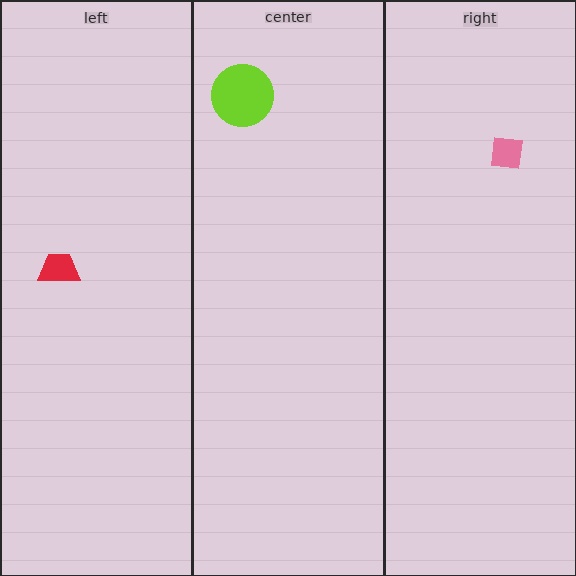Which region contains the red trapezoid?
The left region.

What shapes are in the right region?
The pink square.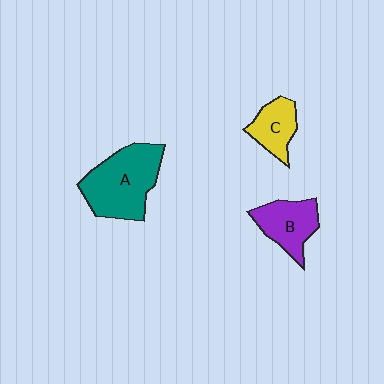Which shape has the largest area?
Shape A (teal).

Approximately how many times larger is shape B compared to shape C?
Approximately 1.3 times.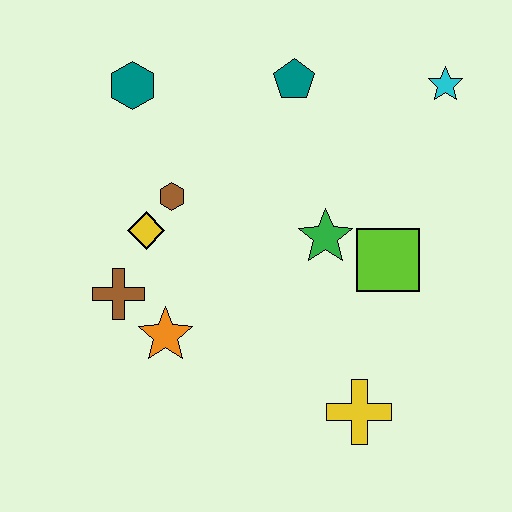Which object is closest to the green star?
The lime square is closest to the green star.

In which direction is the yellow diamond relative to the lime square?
The yellow diamond is to the left of the lime square.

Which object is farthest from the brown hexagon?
The cyan star is farthest from the brown hexagon.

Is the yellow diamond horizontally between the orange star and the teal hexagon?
Yes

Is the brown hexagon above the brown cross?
Yes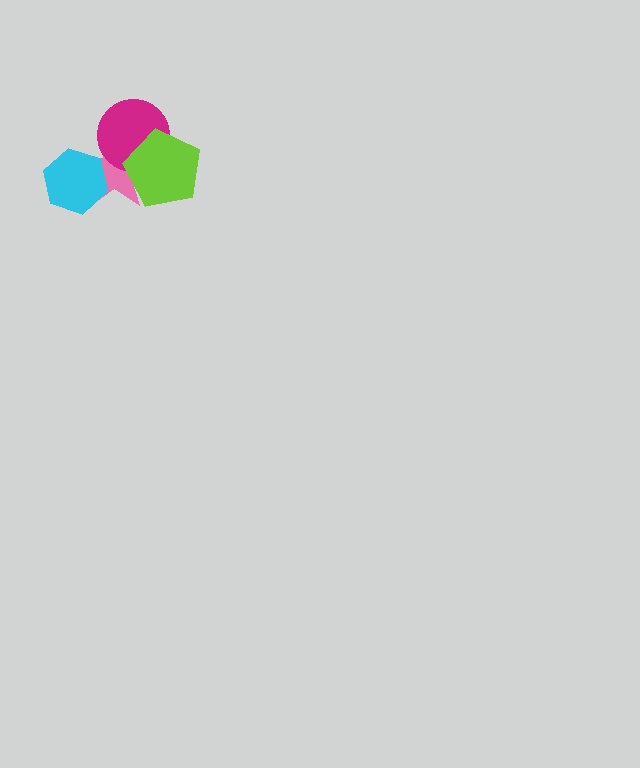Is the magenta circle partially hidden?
Yes, it is partially covered by another shape.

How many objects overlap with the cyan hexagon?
1 object overlaps with the cyan hexagon.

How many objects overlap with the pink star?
3 objects overlap with the pink star.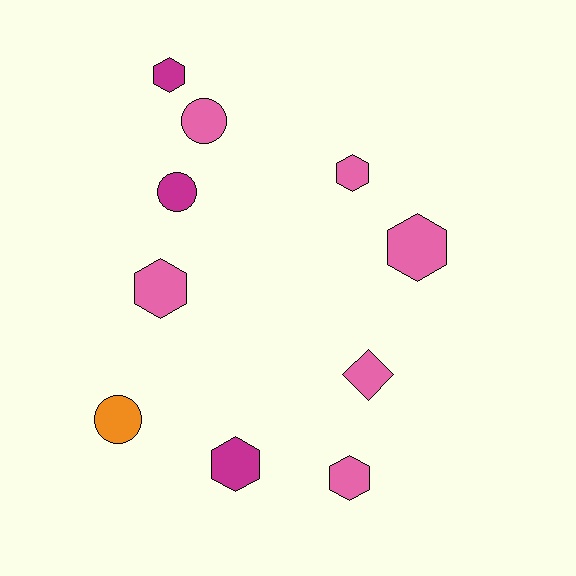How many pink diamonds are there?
There is 1 pink diamond.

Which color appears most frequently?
Pink, with 6 objects.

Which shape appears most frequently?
Hexagon, with 6 objects.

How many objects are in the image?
There are 10 objects.